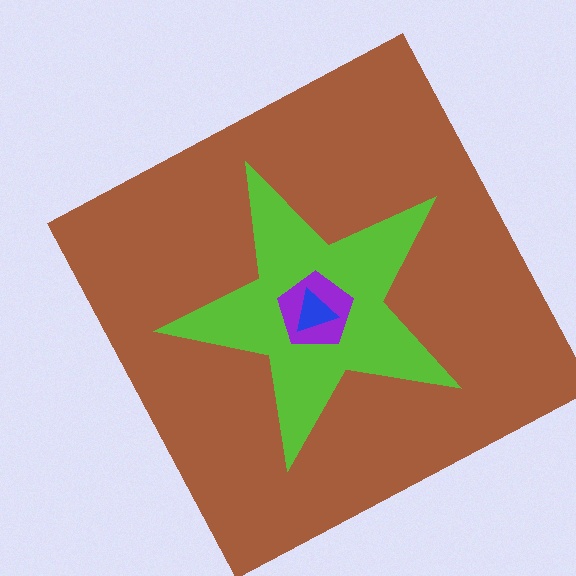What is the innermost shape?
The blue triangle.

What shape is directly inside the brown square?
The lime star.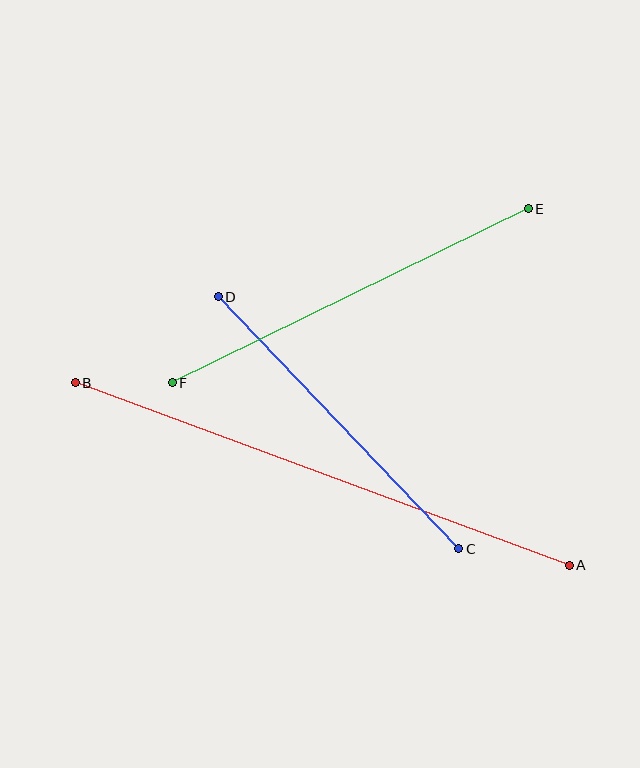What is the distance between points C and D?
The distance is approximately 348 pixels.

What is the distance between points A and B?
The distance is approximately 527 pixels.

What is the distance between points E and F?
The distance is approximately 396 pixels.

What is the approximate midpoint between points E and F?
The midpoint is at approximately (350, 296) pixels.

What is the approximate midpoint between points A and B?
The midpoint is at approximately (322, 474) pixels.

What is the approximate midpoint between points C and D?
The midpoint is at approximately (338, 423) pixels.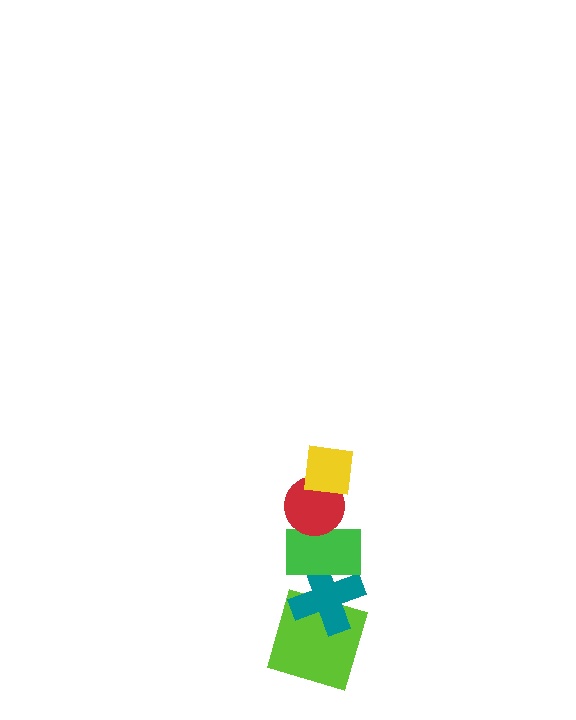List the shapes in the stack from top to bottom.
From top to bottom: the yellow square, the red circle, the green rectangle, the teal cross, the lime square.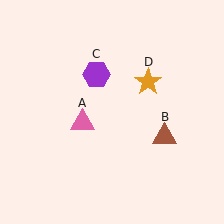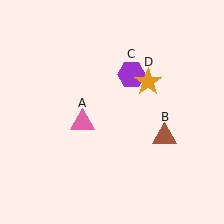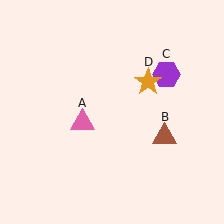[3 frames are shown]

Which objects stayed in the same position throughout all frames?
Pink triangle (object A) and brown triangle (object B) and orange star (object D) remained stationary.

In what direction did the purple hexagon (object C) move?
The purple hexagon (object C) moved right.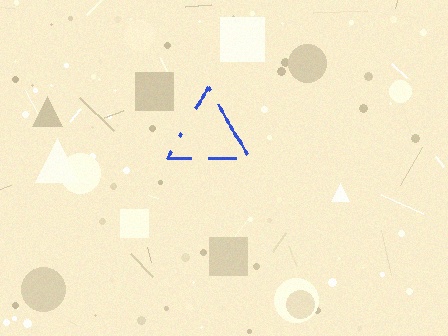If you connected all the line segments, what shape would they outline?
They would outline a triangle.